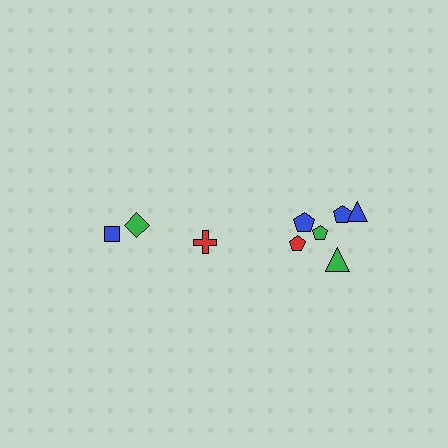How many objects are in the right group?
There are 6 objects.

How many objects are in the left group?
There are 3 objects.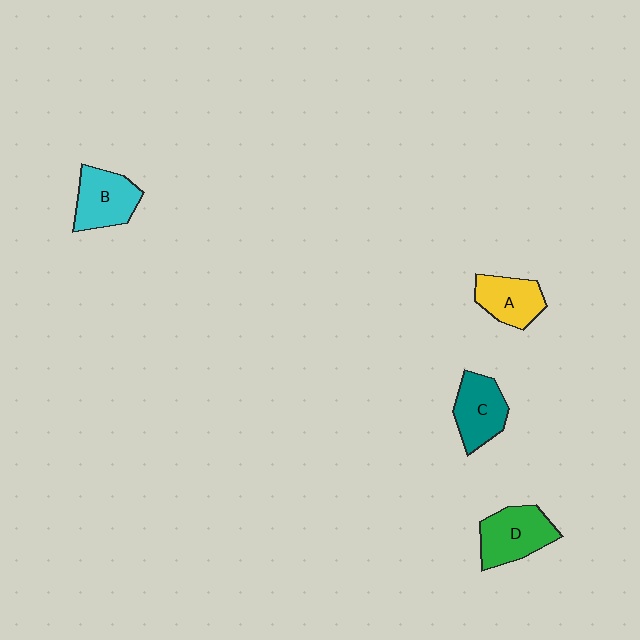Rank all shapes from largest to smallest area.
From largest to smallest: D (green), B (cyan), C (teal), A (yellow).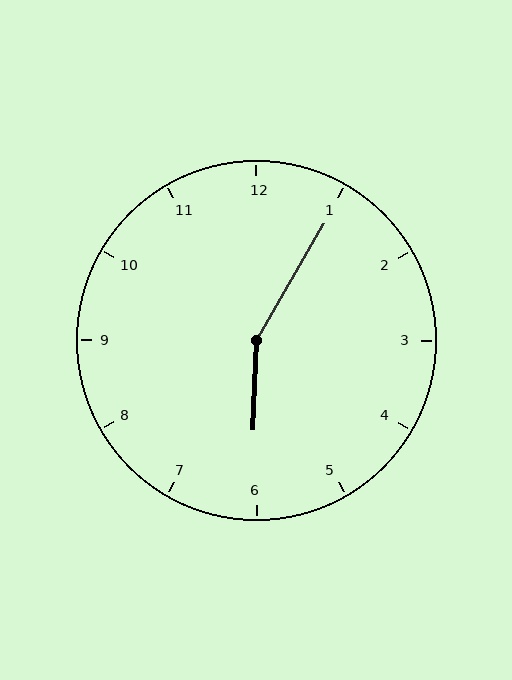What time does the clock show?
6:05.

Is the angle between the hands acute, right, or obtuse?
It is obtuse.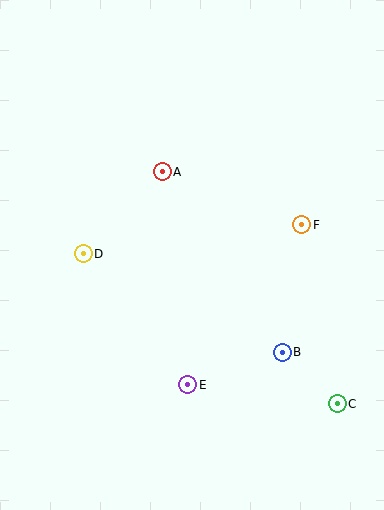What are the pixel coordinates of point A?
Point A is at (162, 172).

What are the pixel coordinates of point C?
Point C is at (337, 404).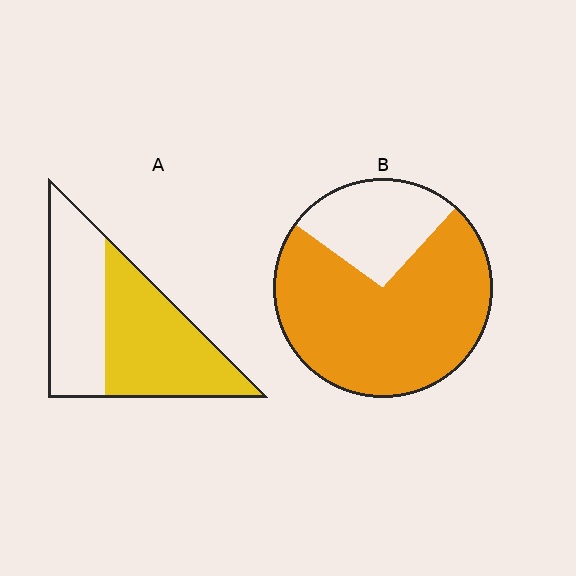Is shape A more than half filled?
Yes.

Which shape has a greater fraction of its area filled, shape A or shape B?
Shape B.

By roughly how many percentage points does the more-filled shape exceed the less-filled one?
By roughly 20 percentage points (B over A).